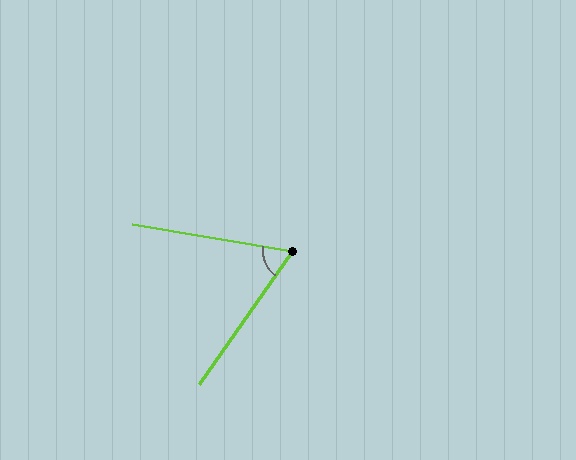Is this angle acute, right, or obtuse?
It is acute.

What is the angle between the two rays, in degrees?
Approximately 64 degrees.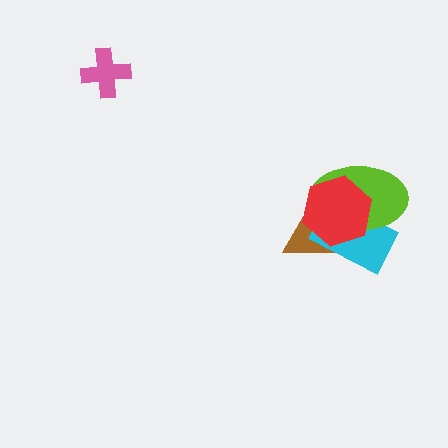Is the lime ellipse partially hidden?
Yes, it is partially covered by another shape.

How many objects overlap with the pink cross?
0 objects overlap with the pink cross.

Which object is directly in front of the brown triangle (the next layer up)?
The cyan rectangle is directly in front of the brown triangle.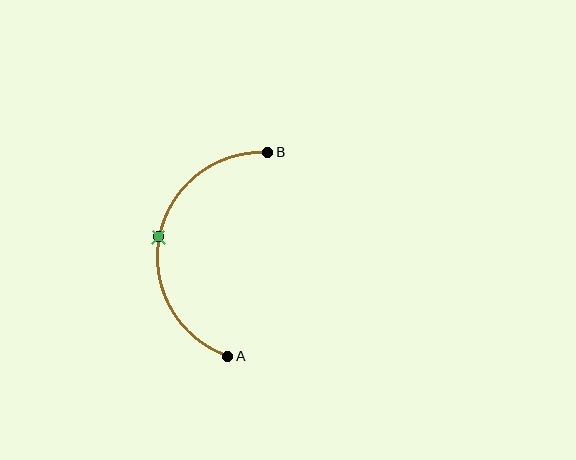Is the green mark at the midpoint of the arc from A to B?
Yes. The green mark lies on the arc at equal arc-length from both A and B — it is the arc midpoint.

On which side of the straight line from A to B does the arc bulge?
The arc bulges to the left of the straight line connecting A and B.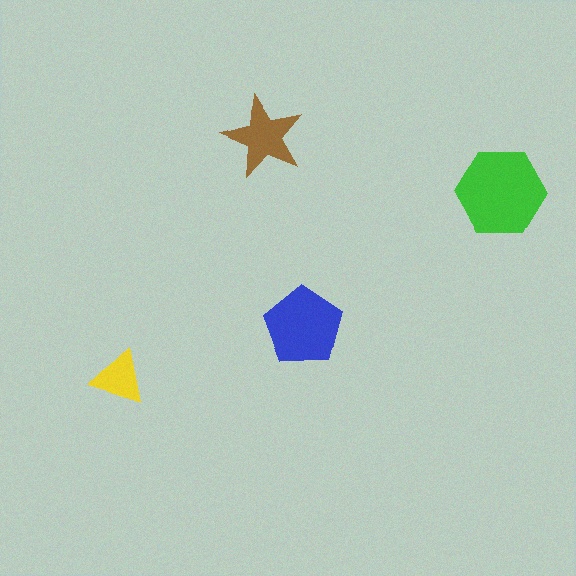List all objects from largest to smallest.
The green hexagon, the blue pentagon, the brown star, the yellow triangle.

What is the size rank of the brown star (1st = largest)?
3rd.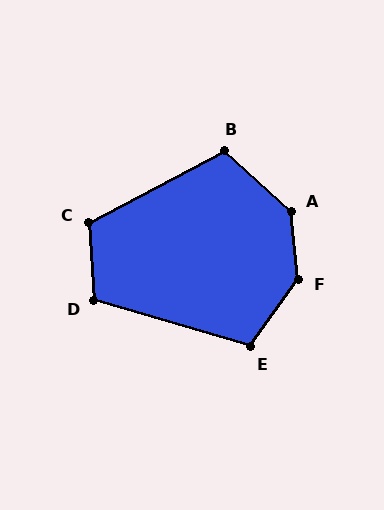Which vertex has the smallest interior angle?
E, at approximately 109 degrees.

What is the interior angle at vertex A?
Approximately 137 degrees (obtuse).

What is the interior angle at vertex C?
Approximately 114 degrees (obtuse).